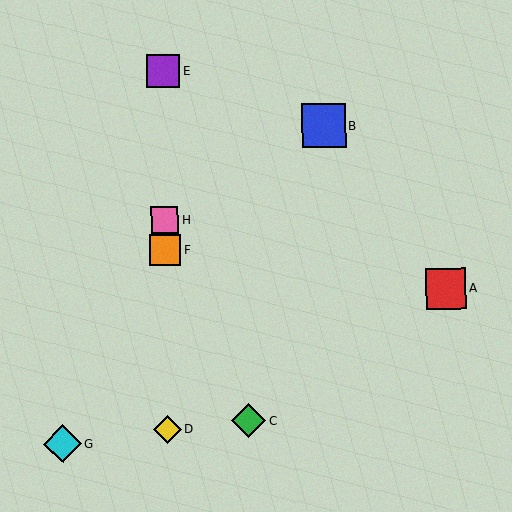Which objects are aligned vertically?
Objects D, E, F, H are aligned vertically.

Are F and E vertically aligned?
Yes, both are at x≈165.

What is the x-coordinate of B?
Object B is at x≈324.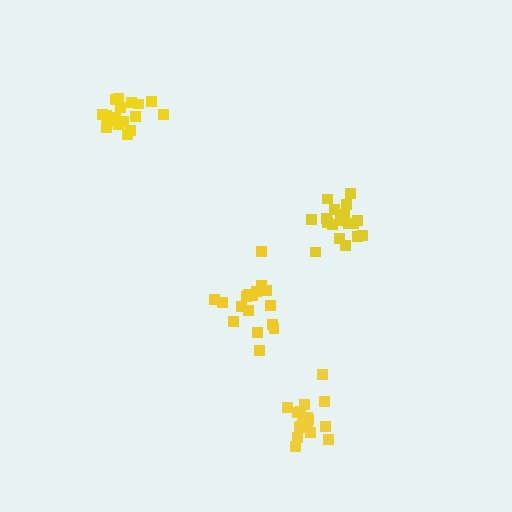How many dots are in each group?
Group 1: 18 dots, Group 2: 19 dots, Group 3: 17 dots, Group 4: 17 dots (71 total).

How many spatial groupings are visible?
There are 4 spatial groupings.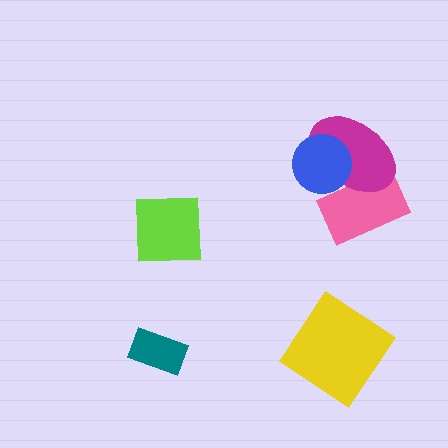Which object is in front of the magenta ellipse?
The blue circle is in front of the magenta ellipse.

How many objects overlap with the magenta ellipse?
2 objects overlap with the magenta ellipse.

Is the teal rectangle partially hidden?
No, no other shape covers it.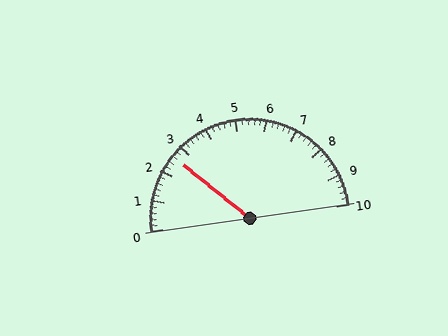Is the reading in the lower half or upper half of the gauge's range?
The reading is in the lower half of the range (0 to 10).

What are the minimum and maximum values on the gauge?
The gauge ranges from 0 to 10.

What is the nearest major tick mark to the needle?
The nearest major tick mark is 3.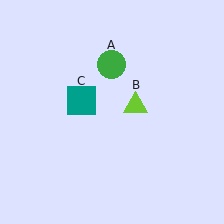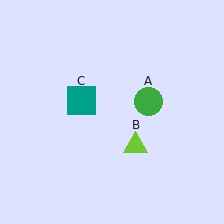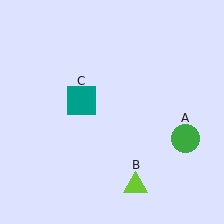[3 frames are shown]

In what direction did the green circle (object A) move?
The green circle (object A) moved down and to the right.